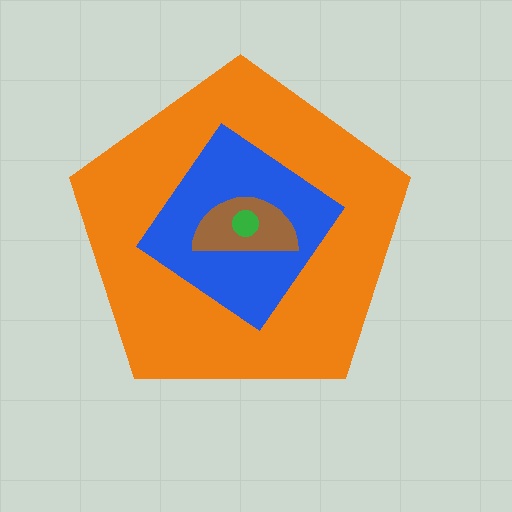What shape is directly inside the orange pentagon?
The blue diamond.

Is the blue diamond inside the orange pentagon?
Yes.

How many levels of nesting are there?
4.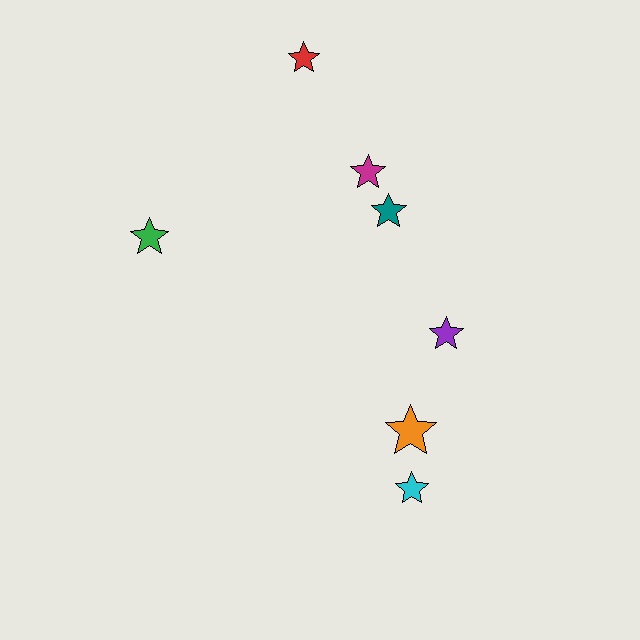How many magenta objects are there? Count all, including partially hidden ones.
There is 1 magenta object.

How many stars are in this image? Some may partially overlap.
There are 7 stars.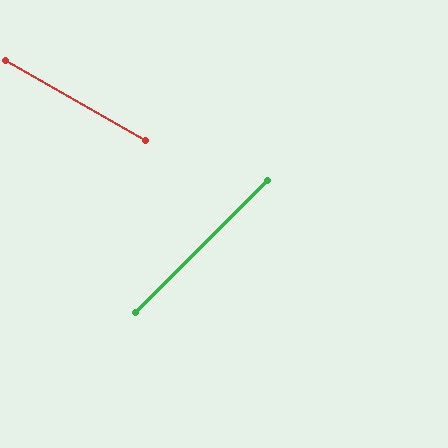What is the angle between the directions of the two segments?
Approximately 75 degrees.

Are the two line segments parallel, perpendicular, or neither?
Neither parallel nor perpendicular — they differ by about 75°.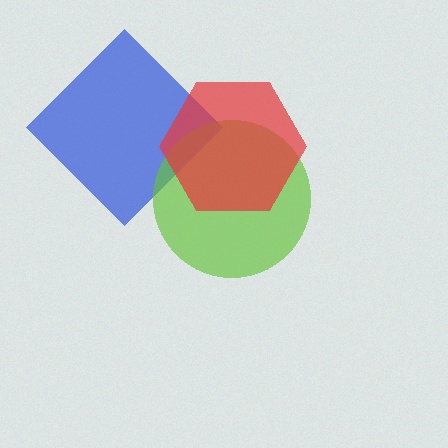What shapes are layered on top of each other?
The layered shapes are: a blue diamond, a lime circle, a red hexagon.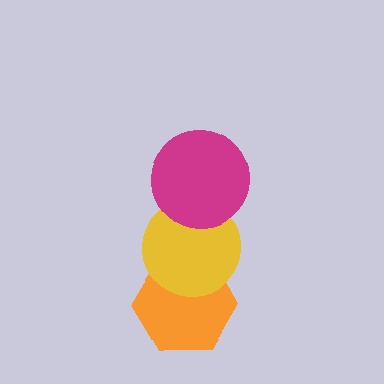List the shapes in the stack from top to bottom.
From top to bottom: the magenta circle, the yellow circle, the orange hexagon.